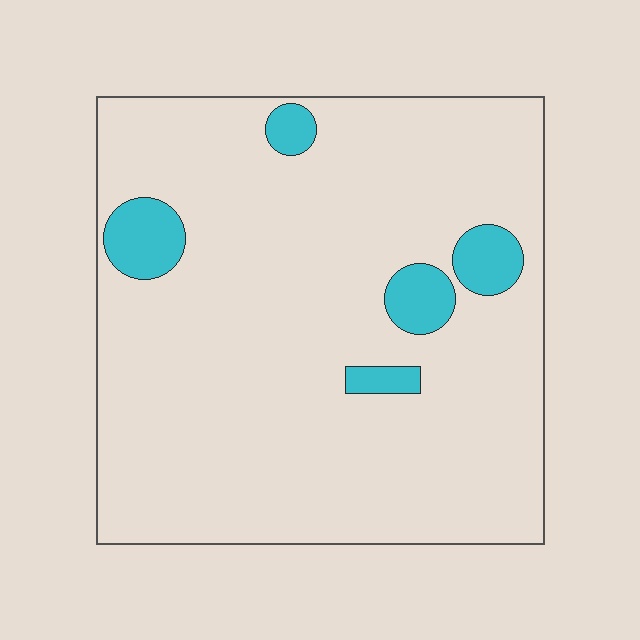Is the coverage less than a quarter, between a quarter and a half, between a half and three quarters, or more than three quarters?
Less than a quarter.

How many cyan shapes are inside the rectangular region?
5.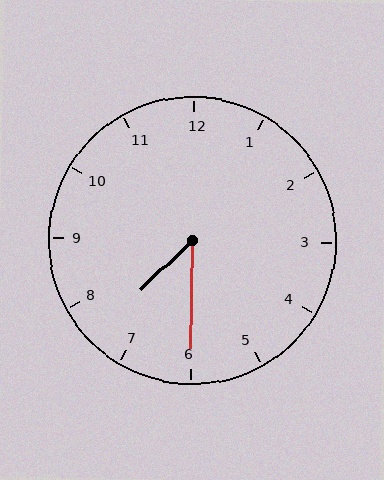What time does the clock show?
7:30.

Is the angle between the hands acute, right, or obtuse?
It is acute.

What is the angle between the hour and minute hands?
Approximately 45 degrees.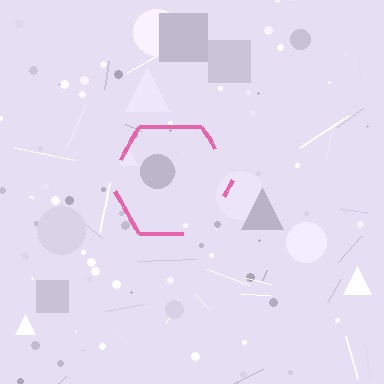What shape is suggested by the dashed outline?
The dashed outline suggests a hexagon.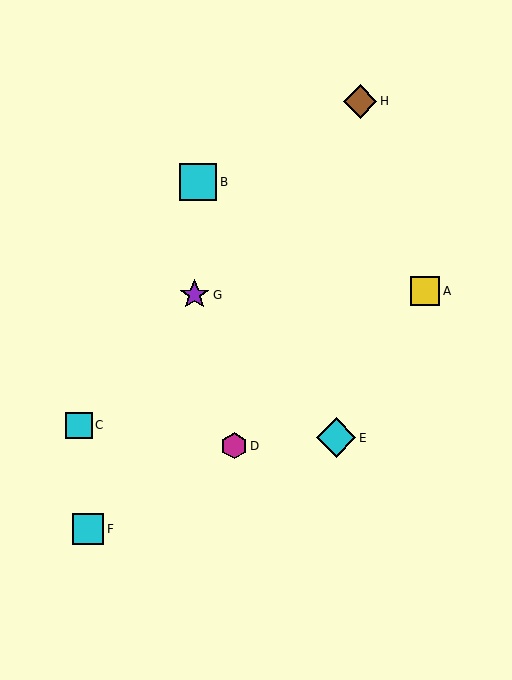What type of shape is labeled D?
Shape D is a magenta hexagon.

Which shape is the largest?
The cyan diamond (labeled E) is the largest.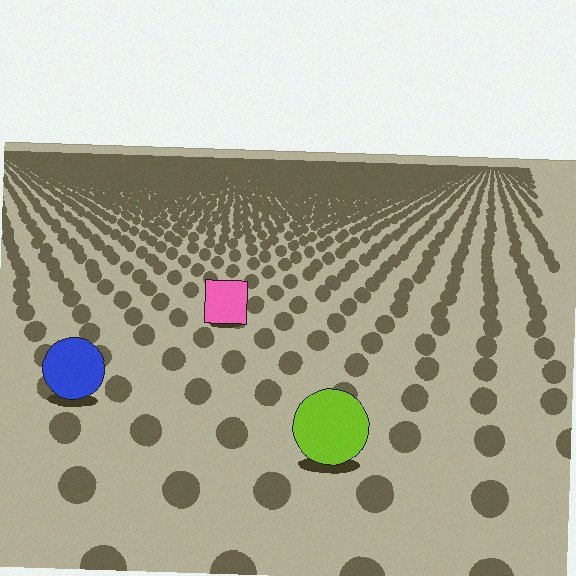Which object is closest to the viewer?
The lime circle is closest. The texture marks near it are larger and more spread out.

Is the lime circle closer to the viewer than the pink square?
Yes. The lime circle is closer — you can tell from the texture gradient: the ground texture is coarser near it.